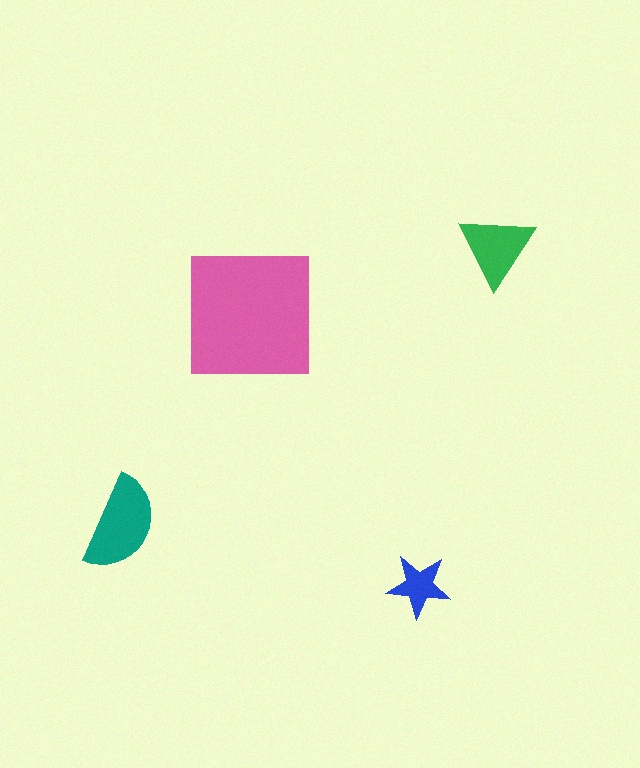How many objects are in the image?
There are 4 objects in the image.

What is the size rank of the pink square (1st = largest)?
1st.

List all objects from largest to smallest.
The pink square, the teal semicircle, the green triangle, the blue star.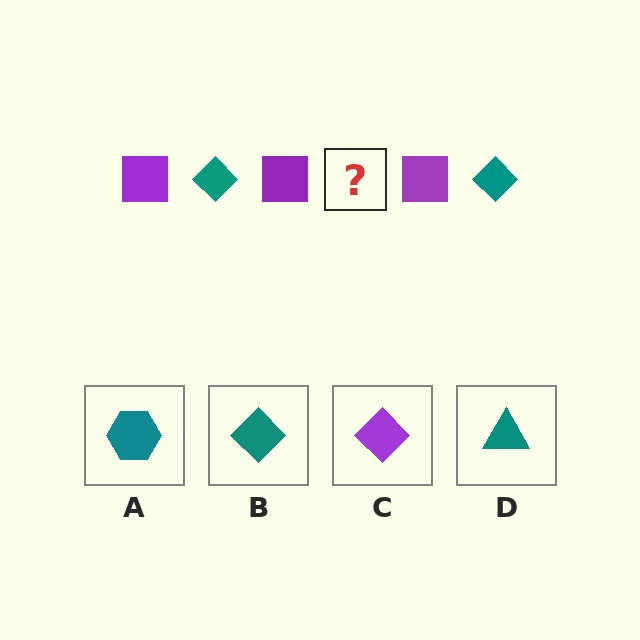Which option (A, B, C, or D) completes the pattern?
B.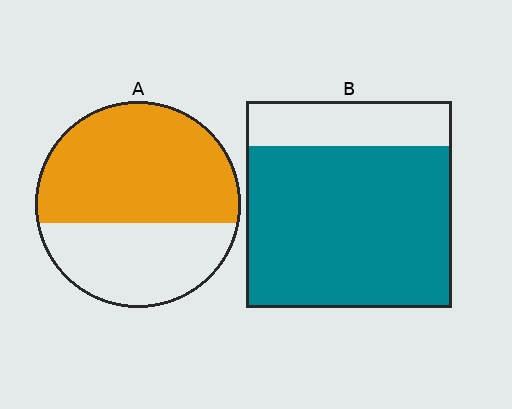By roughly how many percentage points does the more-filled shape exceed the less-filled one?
By roughly 15 percentage points (B over A).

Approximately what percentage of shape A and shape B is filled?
A is approximately 60% and B is approximately 80%.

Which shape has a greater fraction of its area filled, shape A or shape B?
Shape B.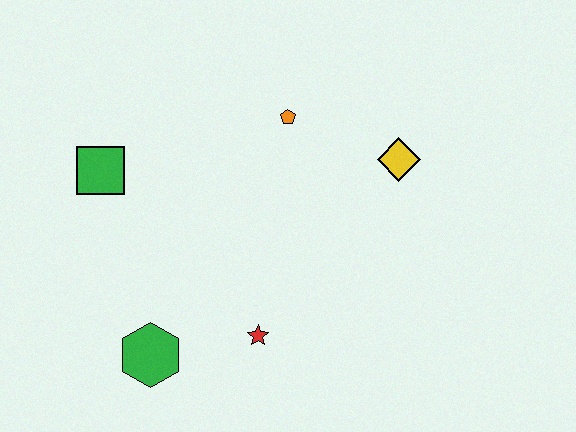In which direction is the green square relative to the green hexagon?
The green square is above the green hexagon.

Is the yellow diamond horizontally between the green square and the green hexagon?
No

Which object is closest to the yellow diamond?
The orange pentagon is closest to the yellow diamond.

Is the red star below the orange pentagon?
Yes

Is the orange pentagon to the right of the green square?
Yes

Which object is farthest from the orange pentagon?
The green hexagon is farthest from the orange pentagon.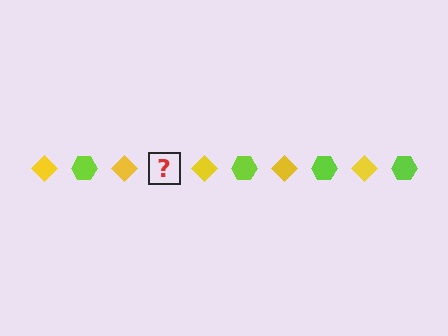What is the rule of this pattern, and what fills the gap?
The rule is that the pattern alternates between yellow diamond and lime hexagon. The gap should be filled with a lime hexagon.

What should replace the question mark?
The question mark should be replaced with a lime hexagon.